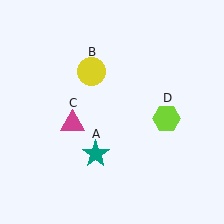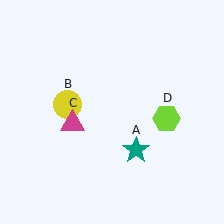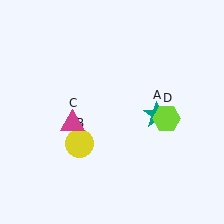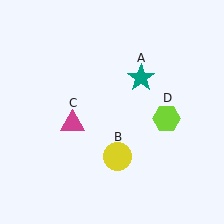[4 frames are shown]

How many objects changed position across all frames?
2 objects changed position: teal star (object A), yellow circle (object B).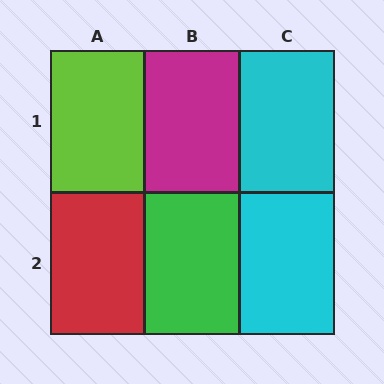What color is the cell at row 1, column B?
Magenta.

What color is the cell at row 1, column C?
Cyan.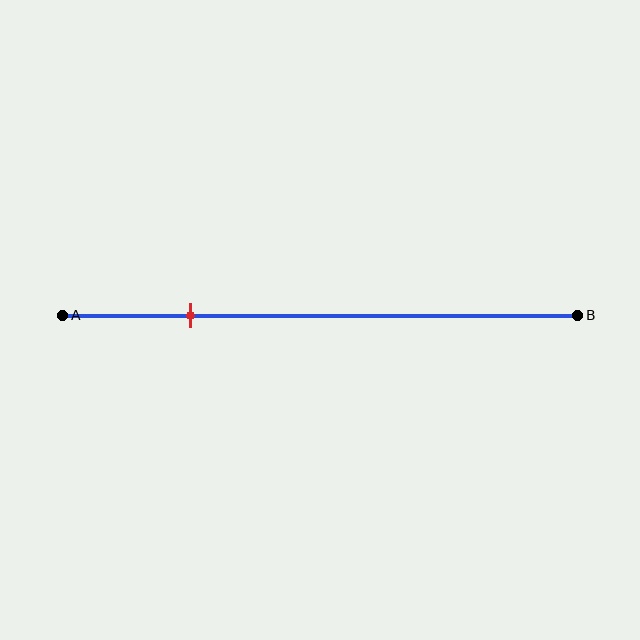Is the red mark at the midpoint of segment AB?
No, the mark is at about 25% from A, not at the 50% midpoint.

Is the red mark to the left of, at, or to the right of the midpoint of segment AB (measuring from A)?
The red mark is to the left of the midpoint of segment AB.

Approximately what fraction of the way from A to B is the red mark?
The red mark is approximately 25% of the way from A to B.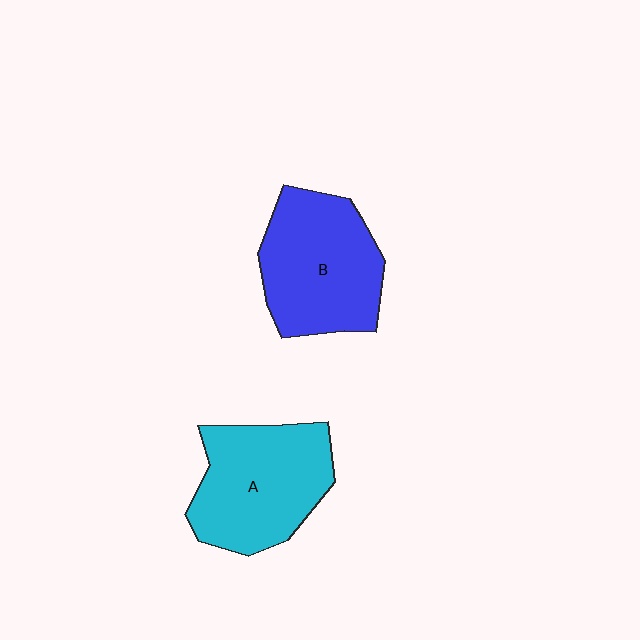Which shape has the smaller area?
Shape A (cyan).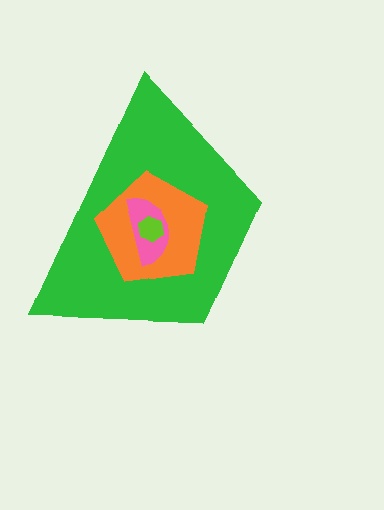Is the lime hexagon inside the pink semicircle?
Yes.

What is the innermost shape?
The lime hexagon.